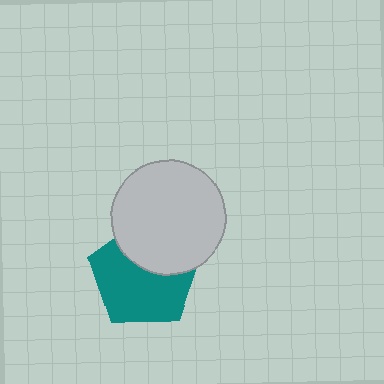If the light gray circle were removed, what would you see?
You would see the complete teal pentagon.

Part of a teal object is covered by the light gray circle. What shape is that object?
It is a pentagon.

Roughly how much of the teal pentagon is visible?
About half of it is visible (roughly 64%).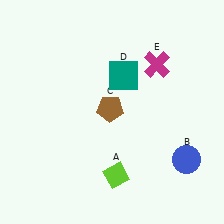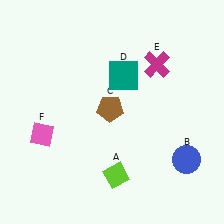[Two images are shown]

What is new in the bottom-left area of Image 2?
A pink diamond (F) was added in the bottom-left area of Image 2.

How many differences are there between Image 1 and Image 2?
There is 1 difference between the two images.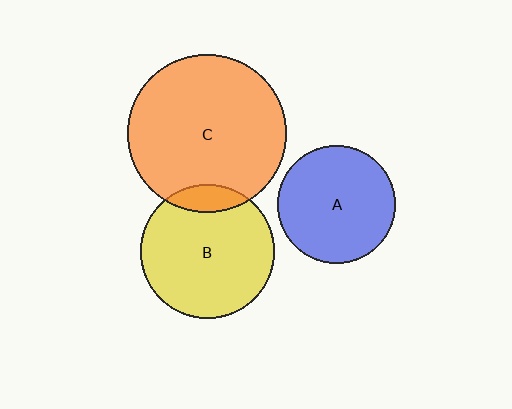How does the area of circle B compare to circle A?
Approximately 1.3 times.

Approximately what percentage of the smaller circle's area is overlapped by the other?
Approximately 10%.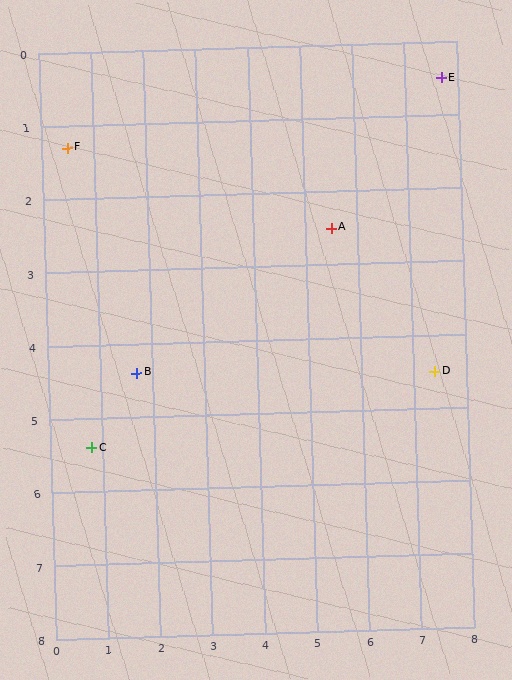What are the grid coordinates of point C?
Point C is at approximately (0.8, 5.4).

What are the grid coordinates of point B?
Point B is at approximately (1.7, 4.4).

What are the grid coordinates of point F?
Point F is at approximately (0.5, 1.3).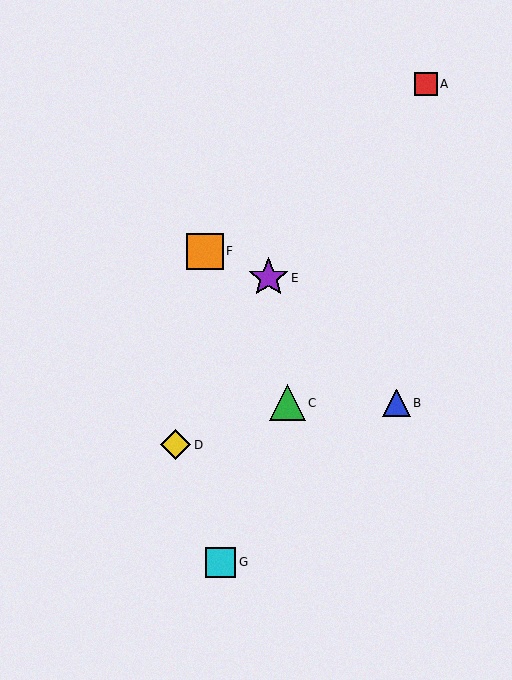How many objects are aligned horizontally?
2 objects (B, C) are aligned horizontally.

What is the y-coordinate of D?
Object D is at y≈445.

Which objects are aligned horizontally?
Objects B, C are aligned horizontally.